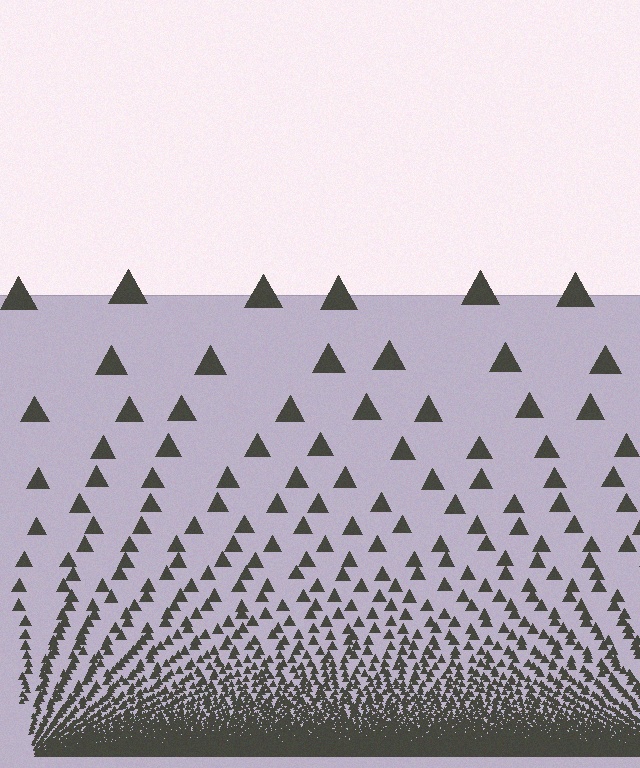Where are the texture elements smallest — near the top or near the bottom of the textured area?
Near the bottom.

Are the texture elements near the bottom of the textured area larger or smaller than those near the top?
Smaller. The gradient is inverted — elements near the bottom are smaller and denser.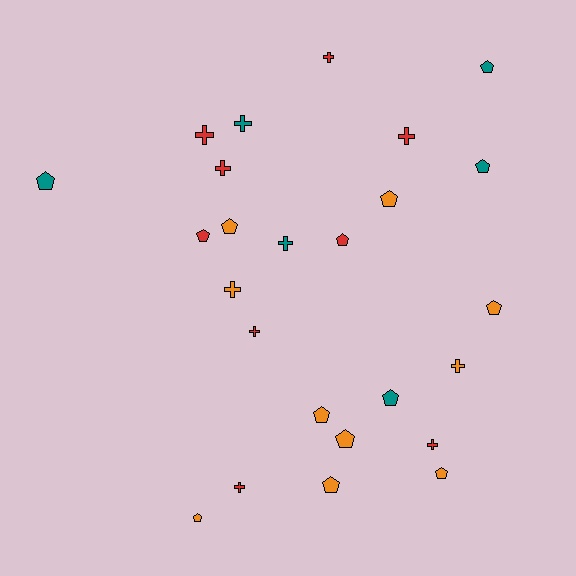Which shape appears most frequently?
Pentagon, with 14 objects.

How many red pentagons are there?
There are 2 red pentagons.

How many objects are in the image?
There are 25 objects.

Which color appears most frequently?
Orange, with 10 objects.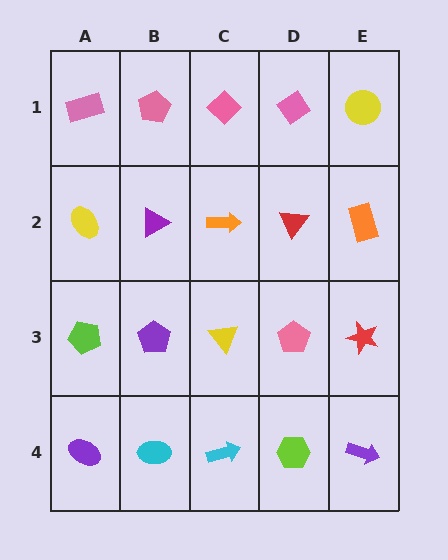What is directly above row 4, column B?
A purple pentagon.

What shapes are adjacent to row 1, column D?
A red triangle (row 2, column D), a pink diamond (row 1, column C), a yellow circle (row 1, column E).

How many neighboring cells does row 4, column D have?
3.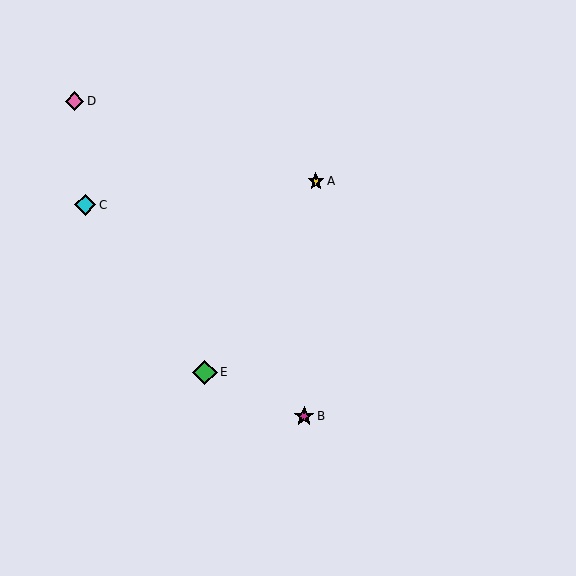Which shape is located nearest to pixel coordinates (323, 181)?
The yellow star (labeled A) at (316, 181) is nearest to that location.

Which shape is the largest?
The green diamond (labeled E) is the largest.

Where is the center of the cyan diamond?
The center of the cyan diamond is at (85, 205).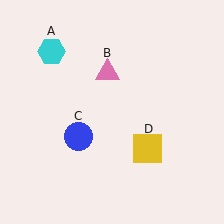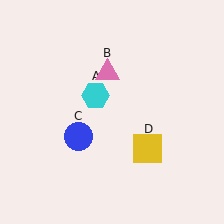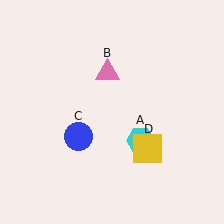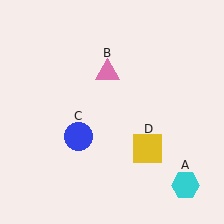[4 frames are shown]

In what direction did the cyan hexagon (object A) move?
The cyan hexagon (object A) moved down and to the right.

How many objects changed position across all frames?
1 object changed position: cyan hexagon (object A).